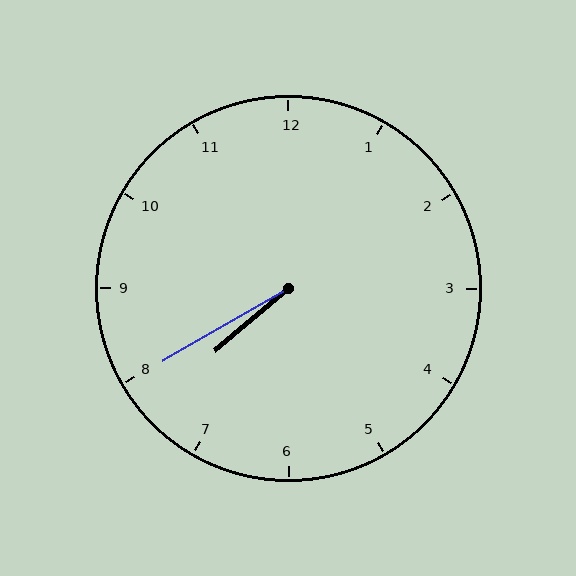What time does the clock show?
7:40.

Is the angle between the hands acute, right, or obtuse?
It is acute.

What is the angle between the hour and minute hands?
Approximately 10 degrees.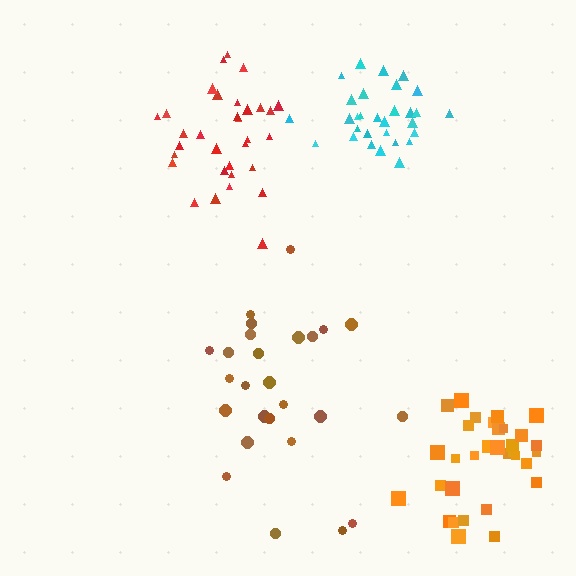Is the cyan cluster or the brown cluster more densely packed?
Cyan.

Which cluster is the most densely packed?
Cyan.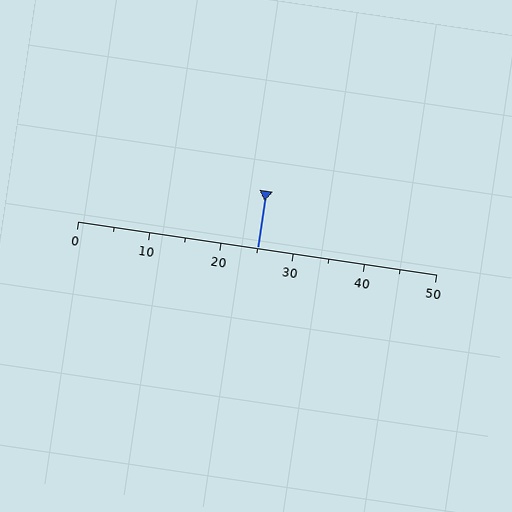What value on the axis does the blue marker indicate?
The marker indicates approximately 25.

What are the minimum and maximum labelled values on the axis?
The axis runs from 0 to 50.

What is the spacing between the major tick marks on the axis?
The major ticks are spaced 10 apart.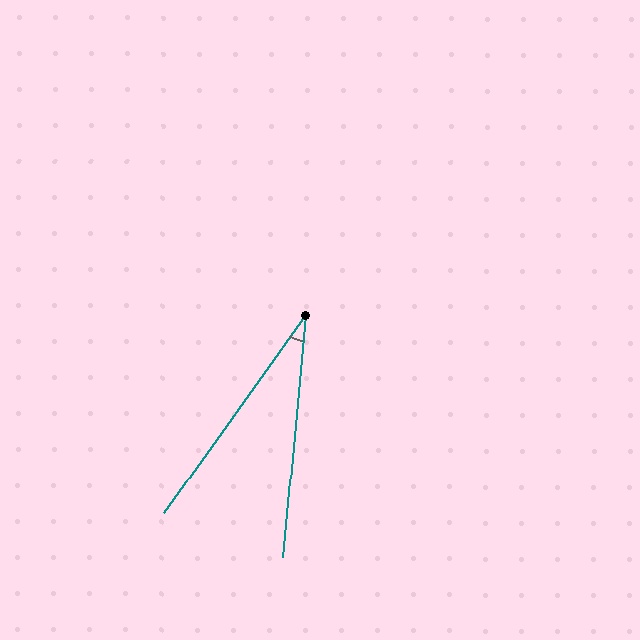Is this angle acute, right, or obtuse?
It is acute.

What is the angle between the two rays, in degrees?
Approximately 30 degrees.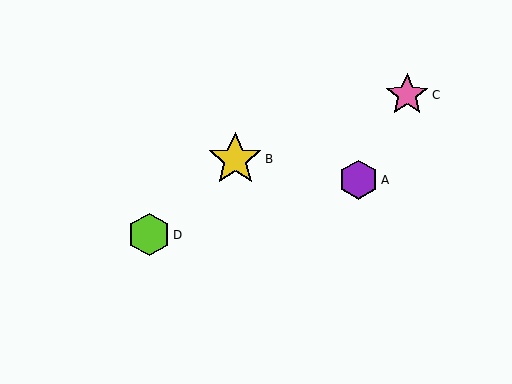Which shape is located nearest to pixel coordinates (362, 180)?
The purple hexagon (labeled A) at (358, 180) is nearest to that location.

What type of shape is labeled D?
Shape D is a lime hexagon.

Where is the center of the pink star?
The center of the pink star is at (407, 95).